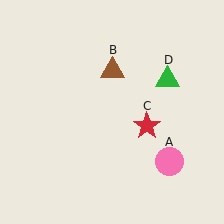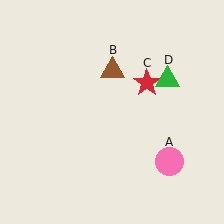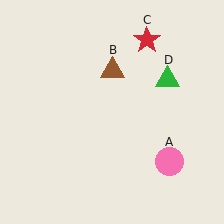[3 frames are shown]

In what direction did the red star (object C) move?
The red star (object C) moved up.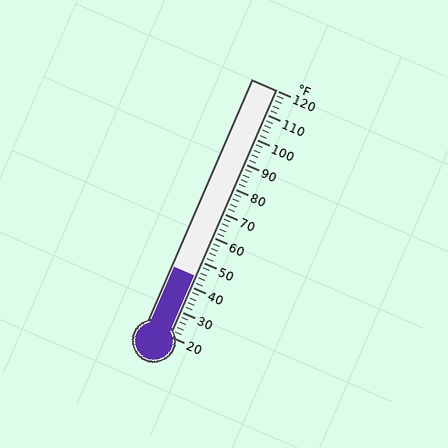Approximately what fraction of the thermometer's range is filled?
The thermometer is filled to approximately 25% of its range.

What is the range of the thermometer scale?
The thermometer scale ranges from 20°F to 120°F.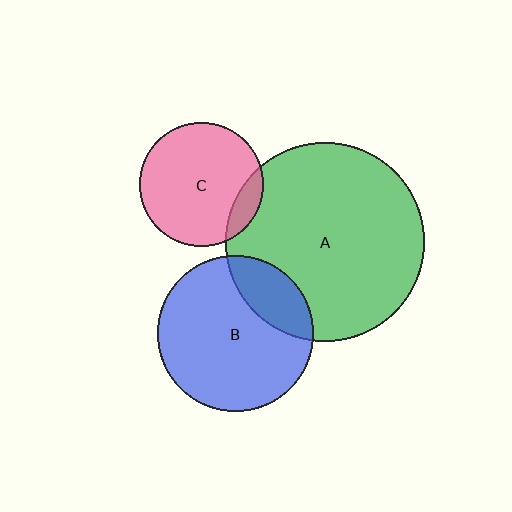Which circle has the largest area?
Circle A (green).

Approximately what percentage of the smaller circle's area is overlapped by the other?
Approximately 20%.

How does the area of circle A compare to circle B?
Approximately 1.6 times.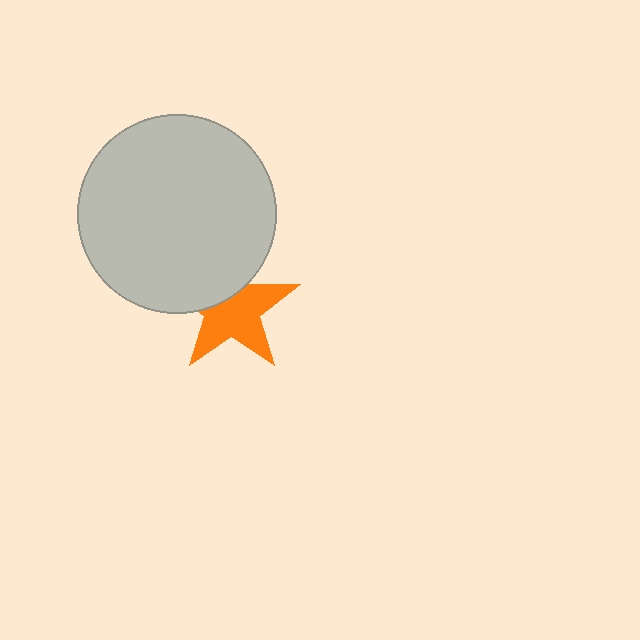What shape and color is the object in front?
The object in front is a light gray circle.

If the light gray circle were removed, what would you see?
You would see the complete orange star.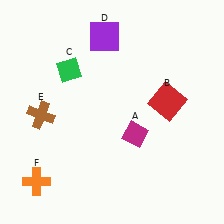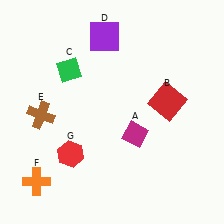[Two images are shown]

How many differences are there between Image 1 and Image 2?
There is 1 difference between the two images.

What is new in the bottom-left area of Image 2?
A red hexagon (G) was added in the bottom-left area of Image 2.